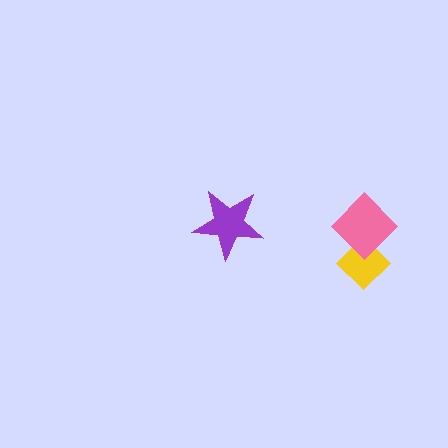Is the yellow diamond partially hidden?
Yes, it is partially covered by another shape.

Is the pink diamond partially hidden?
No, no other shape covers it.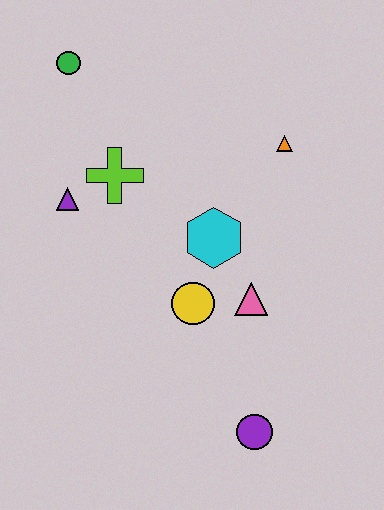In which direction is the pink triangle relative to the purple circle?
The pink triangle is above the purple circle.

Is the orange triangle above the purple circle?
Yes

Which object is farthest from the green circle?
The purple circle is farthest from the green circle.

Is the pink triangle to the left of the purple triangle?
No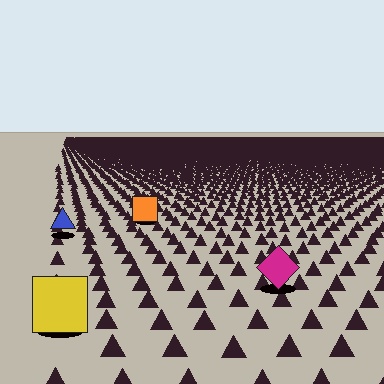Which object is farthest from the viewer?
The orange square is farthest from the viewer. It appears smaller and the ground texture around it is denser.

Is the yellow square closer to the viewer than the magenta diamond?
Yes. The yellow square is closer — you can tell from the texture gradient: the ground texture is coarser near it.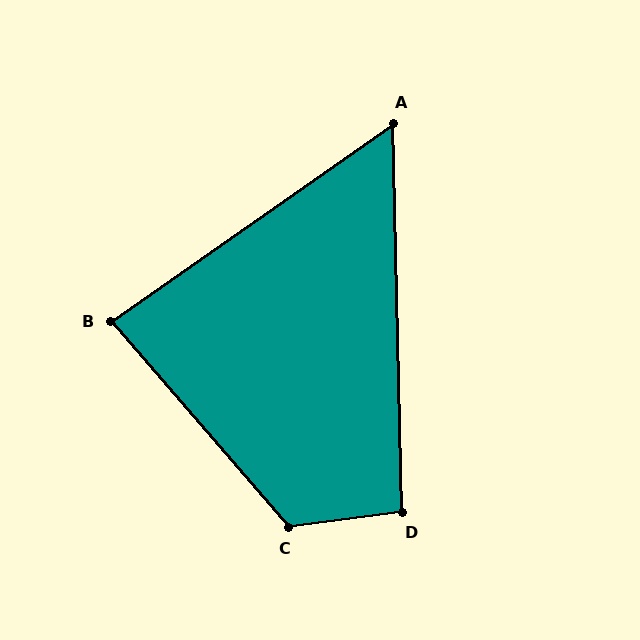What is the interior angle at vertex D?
Approximately 96 degrees (obtuse).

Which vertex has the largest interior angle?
C, at approximately 124 degrees.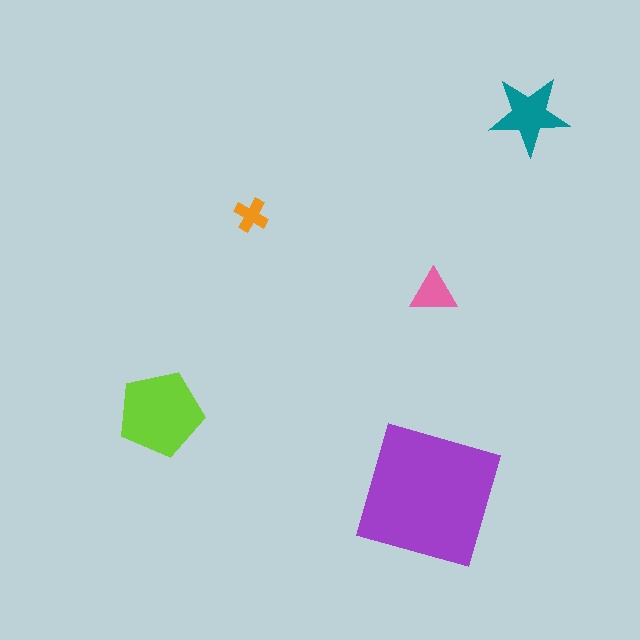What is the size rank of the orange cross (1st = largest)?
5th.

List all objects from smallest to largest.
The orange cross, the pink triangle, the teal star, the lime pentagon, the purple square.